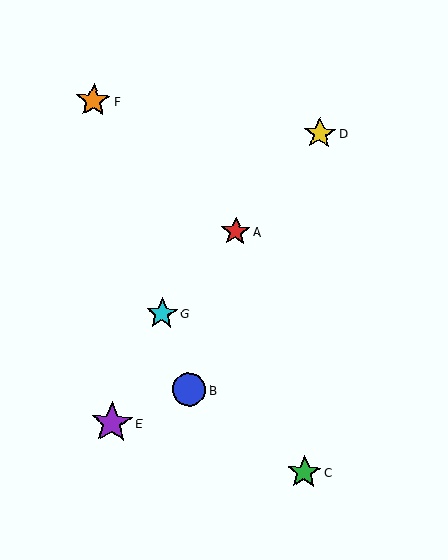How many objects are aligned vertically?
2 objects (C, D) are aligned vertically.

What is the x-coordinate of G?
Object G is at x≈162.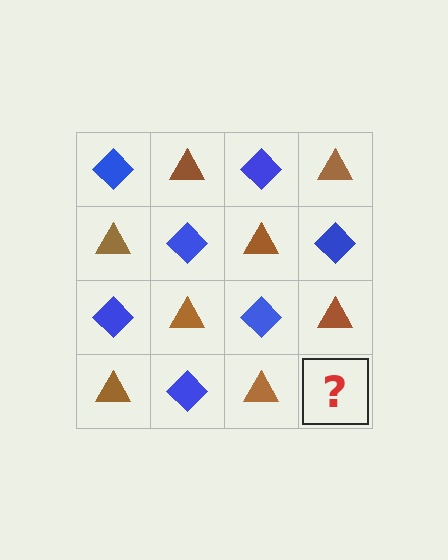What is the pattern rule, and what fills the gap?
The rule is that it alternates blue diamond and brown triangle in a checkerboard pattern. The gap should be filled with a blue diamond.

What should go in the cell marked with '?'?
The missing cell should contain a blue diamond.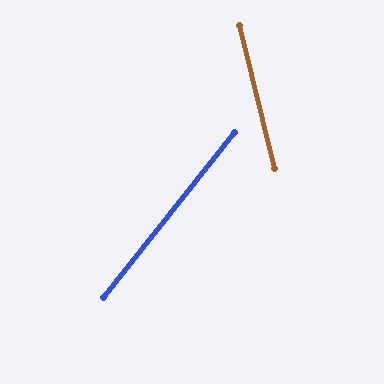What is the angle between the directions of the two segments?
Approximately 52 degrees.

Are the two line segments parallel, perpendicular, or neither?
Neither parallel nor perpendicular — they differ by about 52°.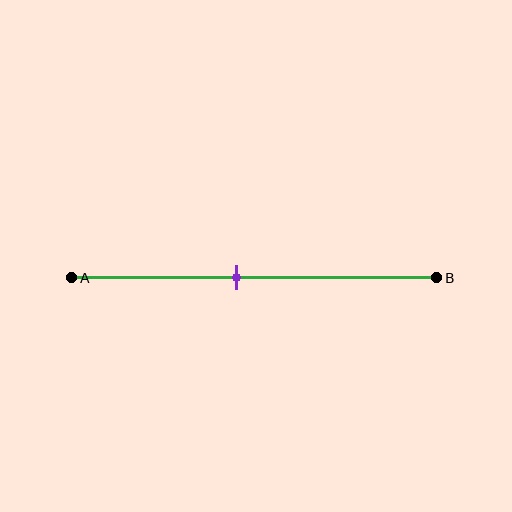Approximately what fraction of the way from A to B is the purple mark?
The purple mark is approximately 45% of the way from A to B.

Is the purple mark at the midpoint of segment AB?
No, the mark is at about 45% from A, not at the 50% midpoint.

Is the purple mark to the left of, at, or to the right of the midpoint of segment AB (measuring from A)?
The purple mark is to the left of the midpoint of segment AB.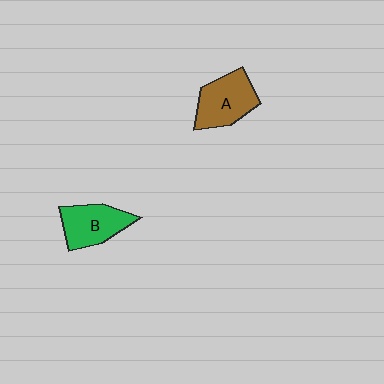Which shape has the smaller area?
Shape B (green).